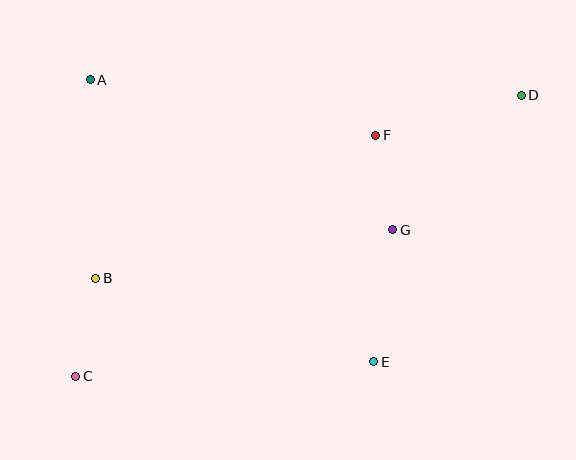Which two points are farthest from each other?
Points C and D are farthest from each other.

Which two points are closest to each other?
Points F and G are closest to each other.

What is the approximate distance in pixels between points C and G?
The distance between C and G is approximately 349 pixels.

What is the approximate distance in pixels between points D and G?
The distance between D and G is approximately 186 pixels.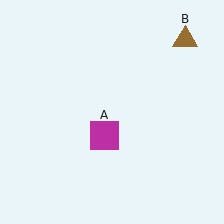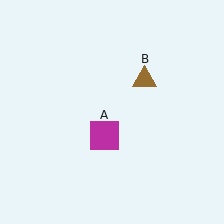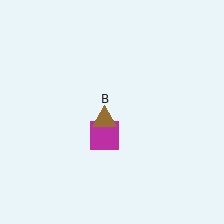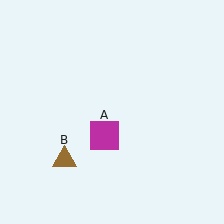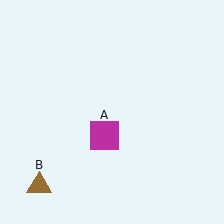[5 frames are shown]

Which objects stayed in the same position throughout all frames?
Magenta square (object A) remained stationary.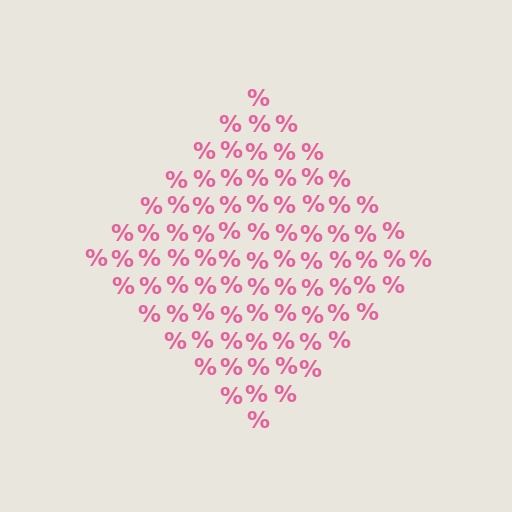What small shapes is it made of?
It is made of small percent signs.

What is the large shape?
The large shape is a diamond.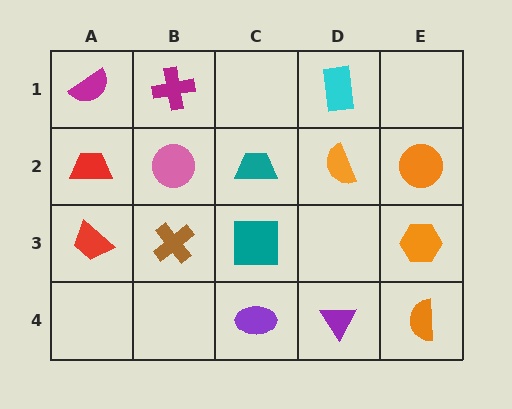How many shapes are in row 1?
3 shapes.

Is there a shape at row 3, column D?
No, that cell is empty.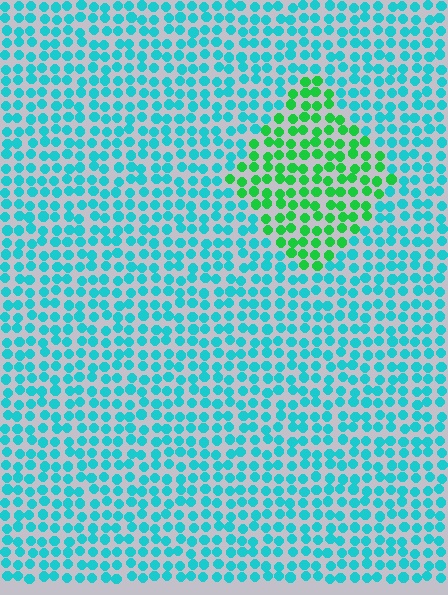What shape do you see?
I see a diamond.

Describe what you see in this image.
The image is filled with small cyan elements in a uniform arrangement. A diamond-shaped region is visible where the elements are tinted to a slightly different hue, forming a subtle color boundary.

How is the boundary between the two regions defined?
The boundary is defined purely by a slight shift in hue (about 50 degrees). Spacing, size, and orientation are identical on both sides.